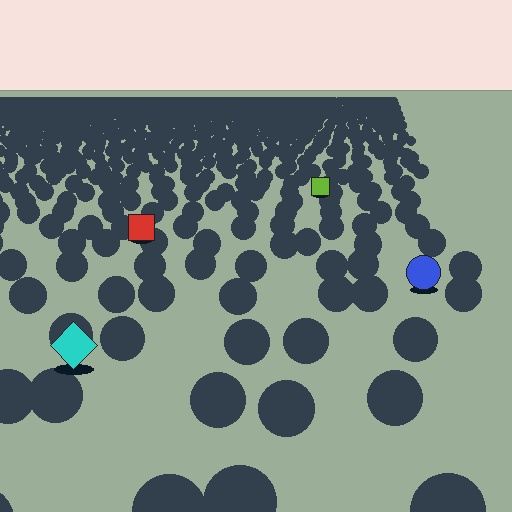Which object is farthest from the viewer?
The lime square is farthest from the viewer. It appears smaller and the ground texture around it is denser.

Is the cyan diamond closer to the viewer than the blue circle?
Yes. The cyan diamond is closer — you can tell from the texture gradient: the ground texture is coarser near it.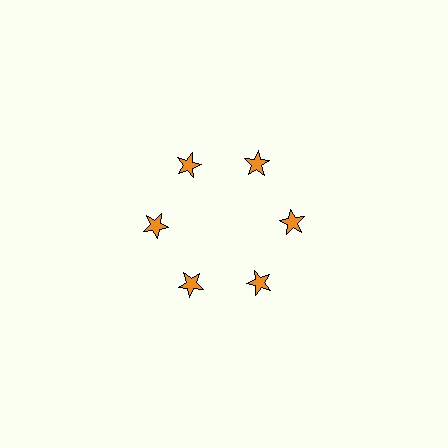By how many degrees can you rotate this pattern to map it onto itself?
The pattern maps onto itself every 60 degrees of rotation.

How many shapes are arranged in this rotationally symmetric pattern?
There are 6 shapes, arranged in 6 groups of 1.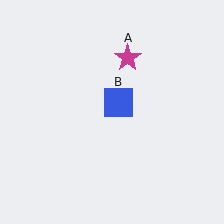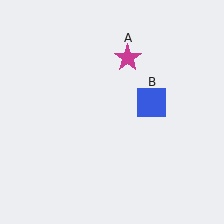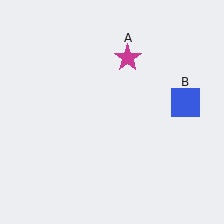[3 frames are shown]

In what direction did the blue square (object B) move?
The blue square (object B) moved right.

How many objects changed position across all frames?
1 object changed position: blue square (object B).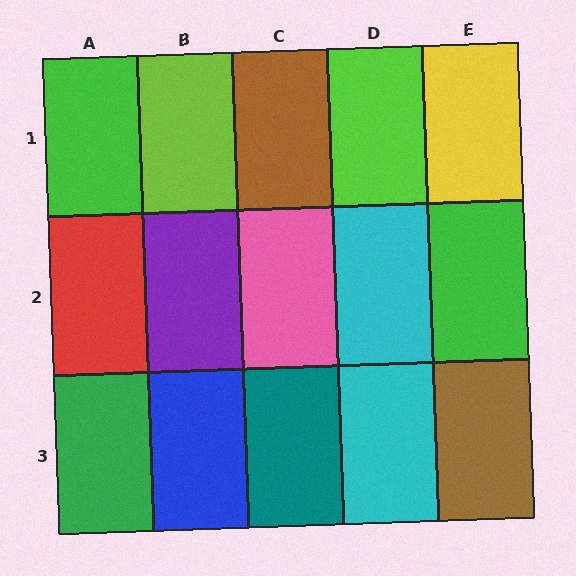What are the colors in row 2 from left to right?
Red, purple, pink, cyan, green.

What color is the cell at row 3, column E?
Brown.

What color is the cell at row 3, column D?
Cyan.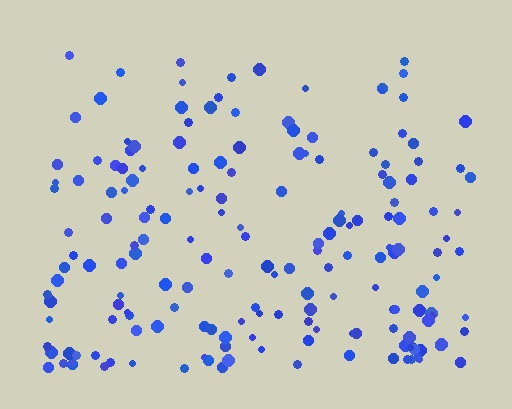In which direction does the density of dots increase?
From top to bottom, with the bottom side densest.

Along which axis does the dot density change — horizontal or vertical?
Vertical.